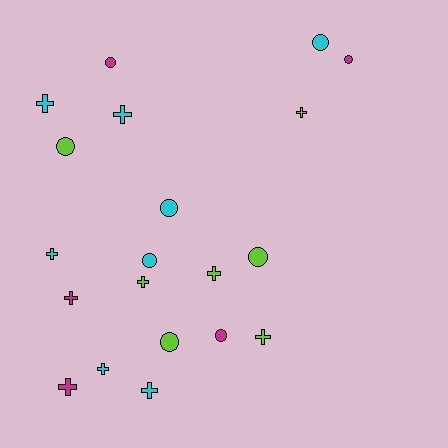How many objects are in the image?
There are 20 objects.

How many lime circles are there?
There are 3 lime circles.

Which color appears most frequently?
Cyan, with 8 objects.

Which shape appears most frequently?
Cross, with 11 objects.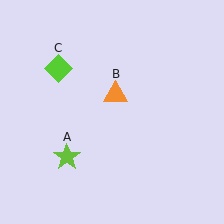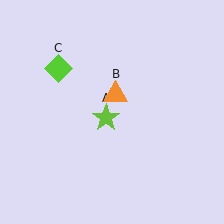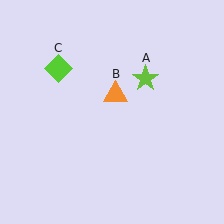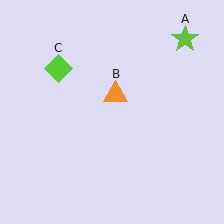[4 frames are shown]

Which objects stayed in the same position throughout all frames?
Orange triangle (object B) and lime diamond (object C) remained stationary.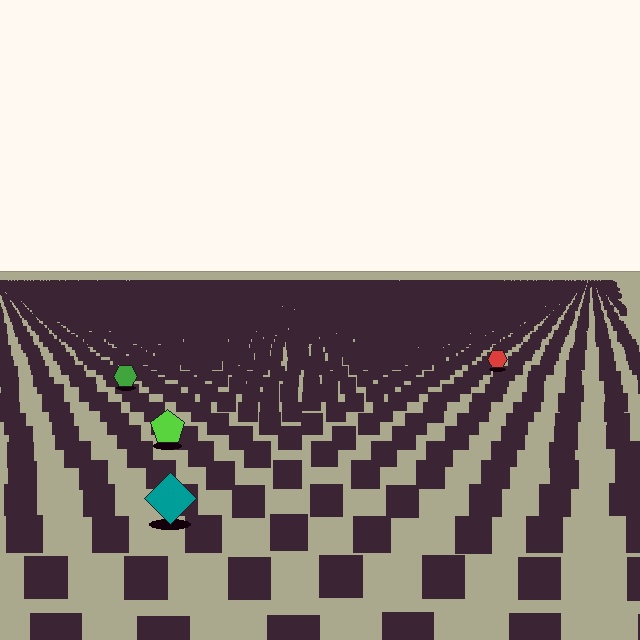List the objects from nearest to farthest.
From nearest to farthest: the teal diamond, the lime pentagon, the green hexagon, the red hexagon.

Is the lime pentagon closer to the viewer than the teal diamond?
No. The teal diamond is closer — you can tell from the texture gradient: the ground texture is coarser near it.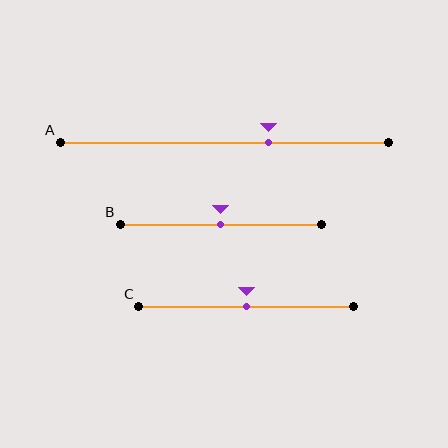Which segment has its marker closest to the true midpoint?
Segment B has its marker closest to the true midpoint.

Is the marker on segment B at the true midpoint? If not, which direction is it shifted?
Yes, the marker on segment B is at the true midpoint.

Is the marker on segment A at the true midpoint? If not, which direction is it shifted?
No, the marker on segment A is shifted to the right by about 13% of the segment length.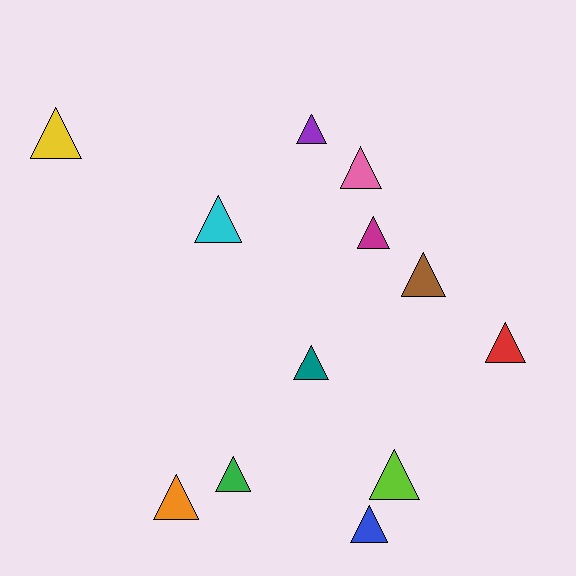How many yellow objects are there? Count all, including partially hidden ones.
There is 1 yellow object.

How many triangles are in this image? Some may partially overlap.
There are 12 triangles.